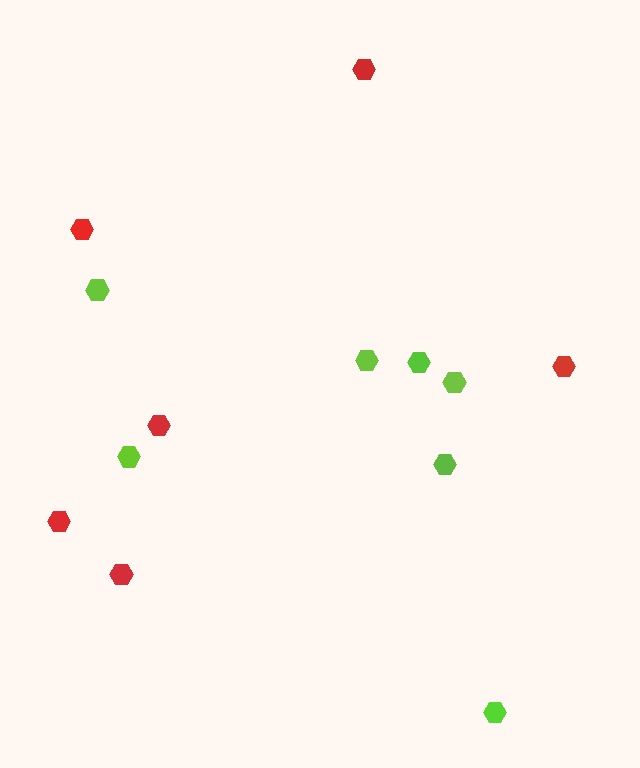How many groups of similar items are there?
There are 2 groups: one group of red hexagons (6) and one group of lime hexagons (7).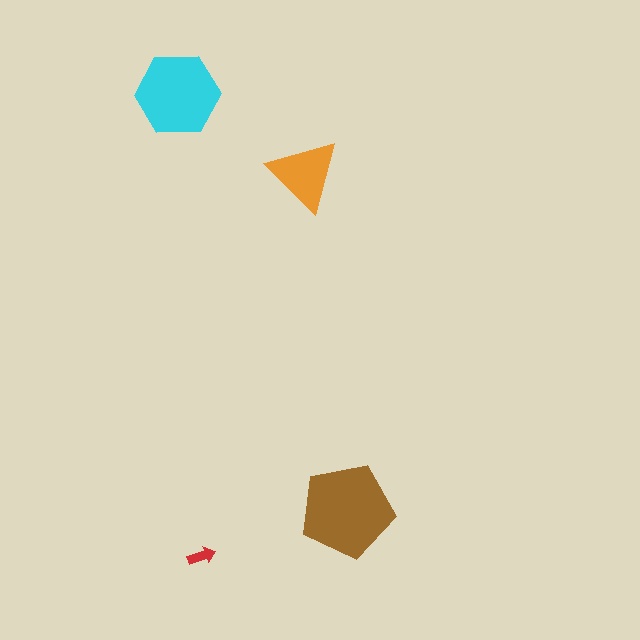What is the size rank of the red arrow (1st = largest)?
4th.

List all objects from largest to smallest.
The brown pentagon, the cyan hexagon, the orange triangle, the red arrow.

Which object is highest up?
The cyan hexagon is topmost.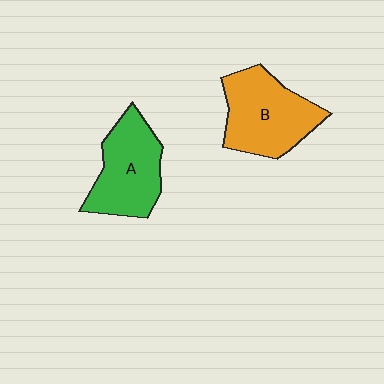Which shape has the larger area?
Shape B (orange).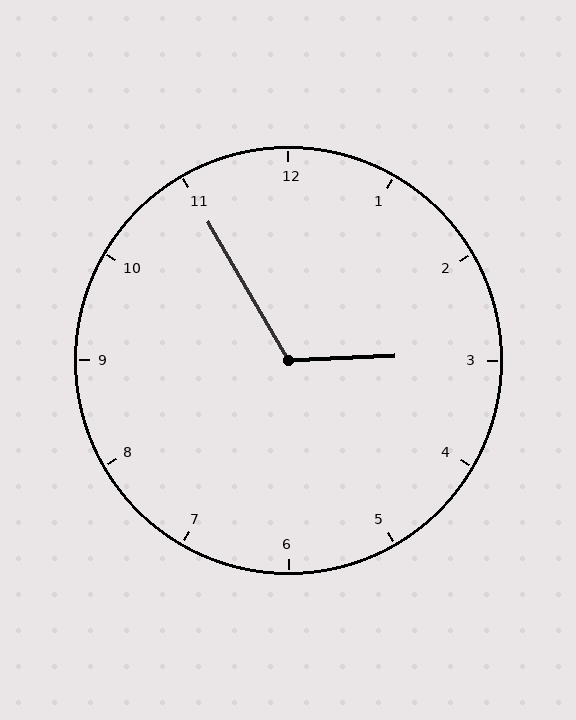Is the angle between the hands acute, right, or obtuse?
It is obtuse.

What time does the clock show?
2:55.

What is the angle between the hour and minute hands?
Approximately 118 degrees.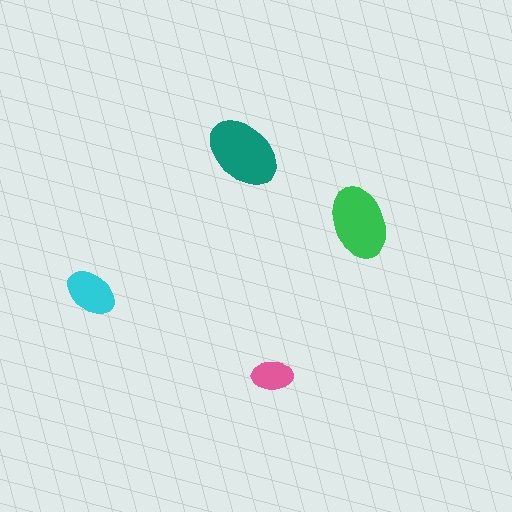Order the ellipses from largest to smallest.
the teal one, the green one, the cyan one, the pink one.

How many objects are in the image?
There are 4 objects in the image.